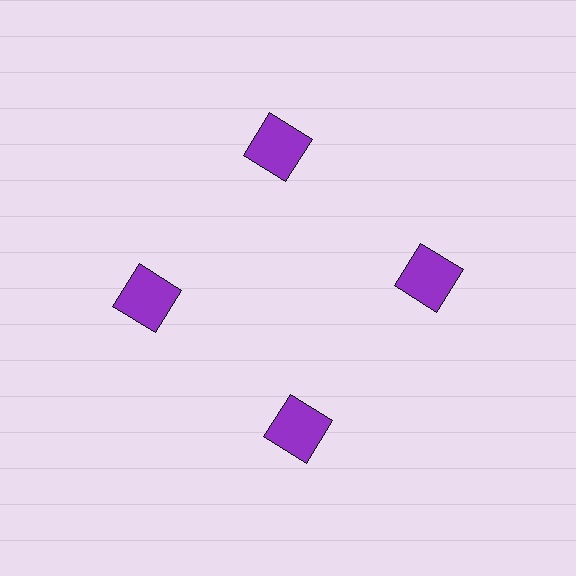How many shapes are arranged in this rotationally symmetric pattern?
There are 4 shapes, arranged in 4 groups of 1.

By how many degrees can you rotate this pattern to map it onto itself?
The pattern maps onto itself every 90 degrees of rotation.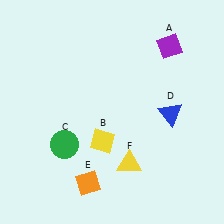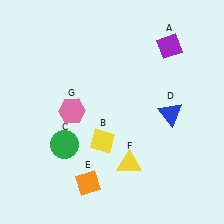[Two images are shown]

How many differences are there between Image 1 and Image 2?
There is 1 difference between the two images.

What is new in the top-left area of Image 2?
A pink hexagon (G) was added in the top-left area of Image 2.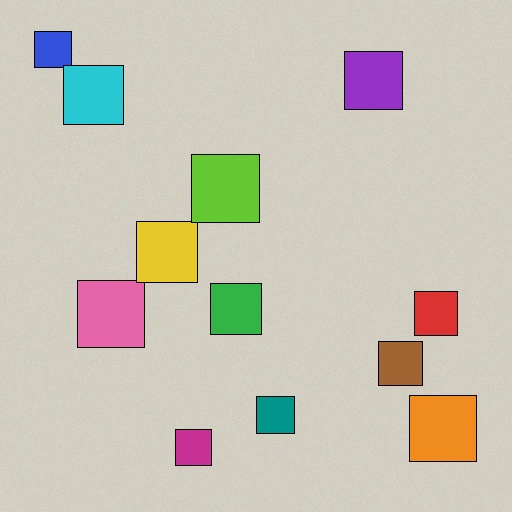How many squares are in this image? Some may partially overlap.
There are 12 squares.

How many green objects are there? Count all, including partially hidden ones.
There is 1 green object.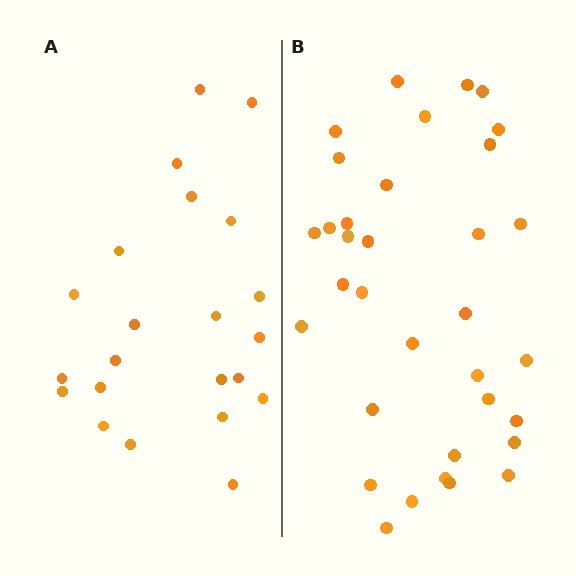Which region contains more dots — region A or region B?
Region B (the right region) has more dots.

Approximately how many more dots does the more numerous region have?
Region B has roughly 12 or so more dots than region A.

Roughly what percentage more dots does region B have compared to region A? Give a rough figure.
About 55% more.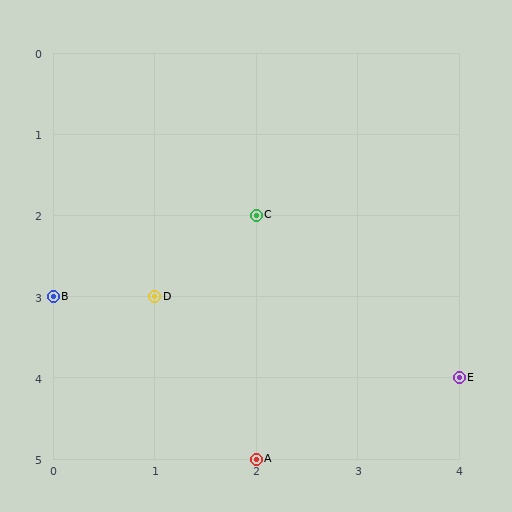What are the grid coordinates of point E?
Point E is at grid coordinates (4, 4).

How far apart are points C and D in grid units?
Points C and D are 1 column and 1 row apart (about 1.4 grid units diagonally).